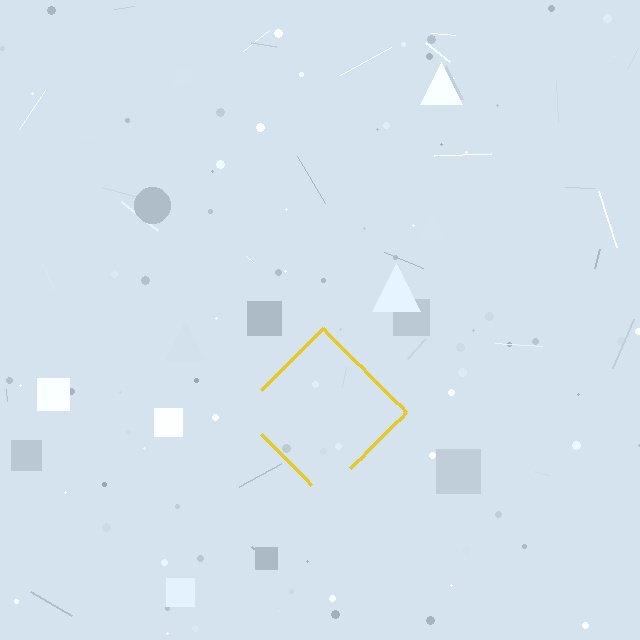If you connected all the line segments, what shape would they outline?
They would outline a diamond.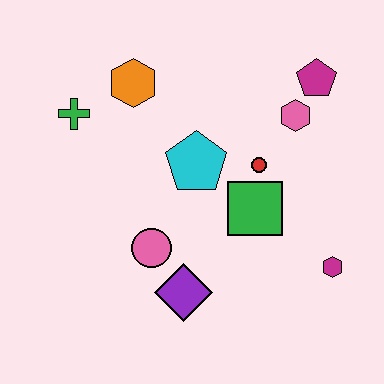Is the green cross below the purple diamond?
No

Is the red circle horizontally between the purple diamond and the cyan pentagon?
No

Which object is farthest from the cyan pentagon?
The magenta hexagon is farthest from the cyan pentagon.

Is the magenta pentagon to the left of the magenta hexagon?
Yes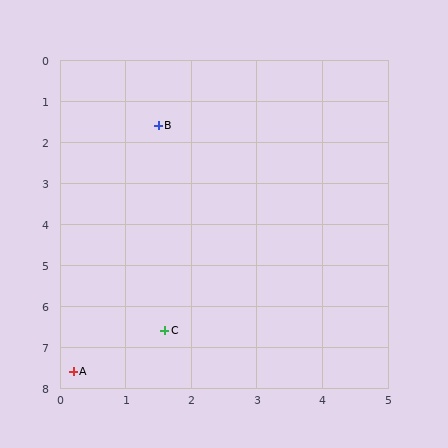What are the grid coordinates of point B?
Point B is at approximately (1.5, 1.6).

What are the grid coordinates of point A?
Point A is at approximately (0.2, 7.6).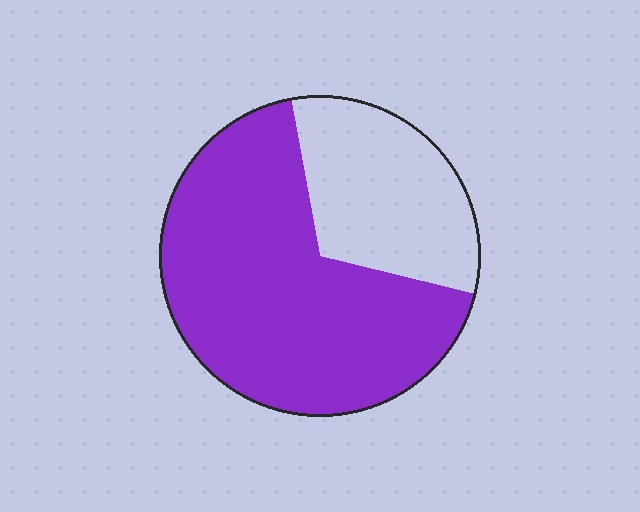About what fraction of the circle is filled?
About two thirds (2/3).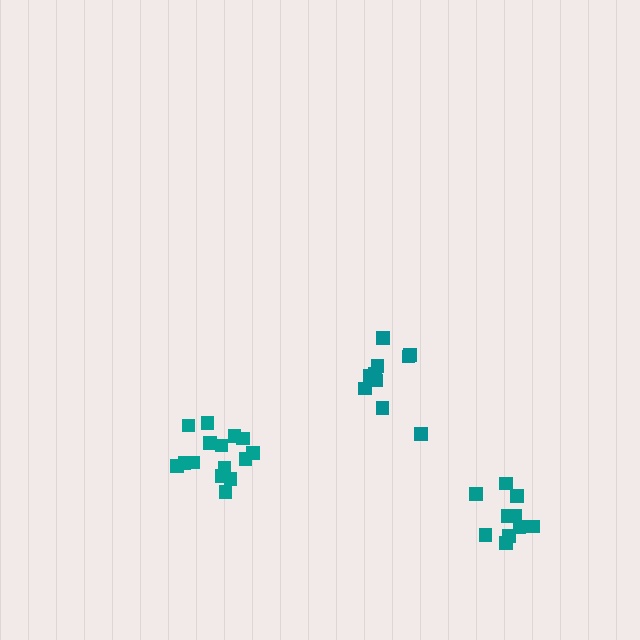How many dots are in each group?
Group 1: 10 dots, Group 2: 10 dots, Group 3: 15 dots (35 total).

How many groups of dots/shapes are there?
There are 3 groups.